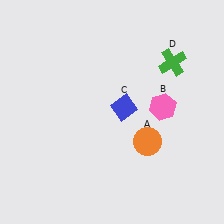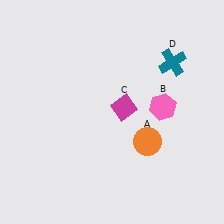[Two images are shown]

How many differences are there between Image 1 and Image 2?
There are 2 differences between the two images.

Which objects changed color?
C changed from blue to magenta. D changed from green to teal.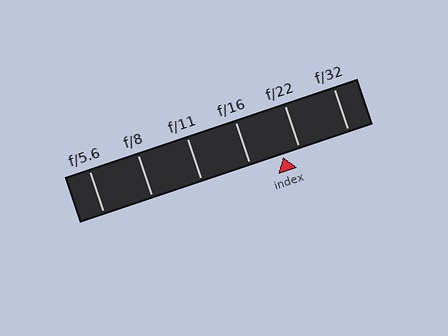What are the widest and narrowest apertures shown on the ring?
The widest aperture shown is f/5.6 and the narrowest is f/32.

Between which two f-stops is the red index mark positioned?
The index mark is between f/16 and f/22.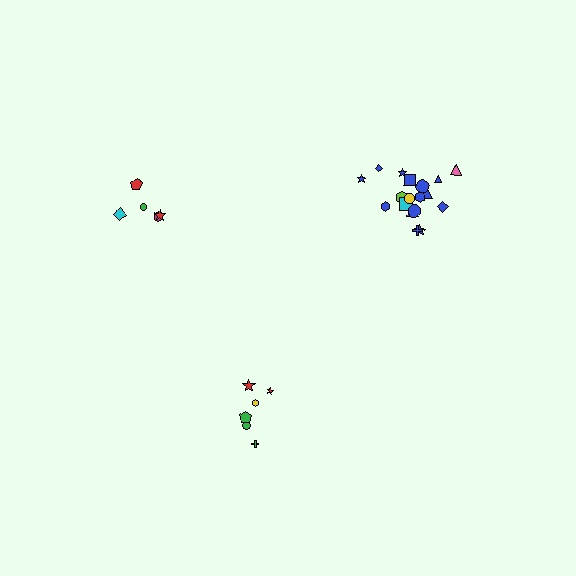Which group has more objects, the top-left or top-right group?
The top-right group.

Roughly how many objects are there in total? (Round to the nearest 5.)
Roughly 30 objects in total.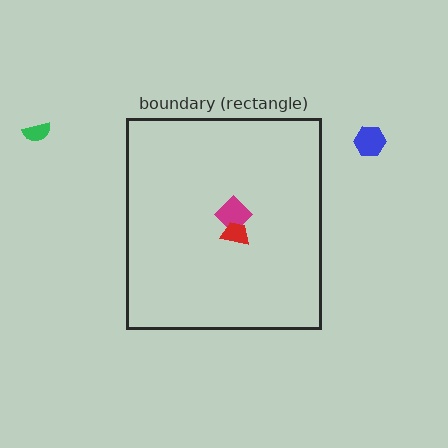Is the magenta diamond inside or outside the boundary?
Inside.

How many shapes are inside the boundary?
2 inside, 2 outside.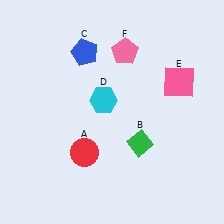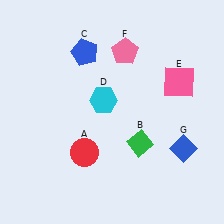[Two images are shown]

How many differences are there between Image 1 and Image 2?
There is 1 difference between the two images.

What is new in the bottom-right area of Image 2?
A blue diamond (G) was added in the bottom-right area of Image 2.